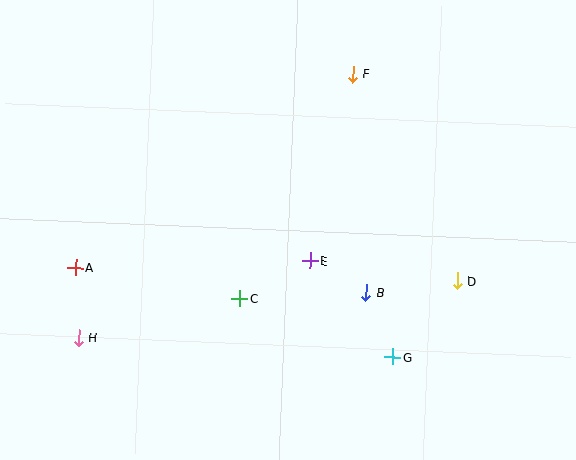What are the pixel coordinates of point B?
Point B is at (366, 293).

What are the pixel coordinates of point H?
Point H is at (78, 338).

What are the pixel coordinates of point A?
Point A is at (75, 268).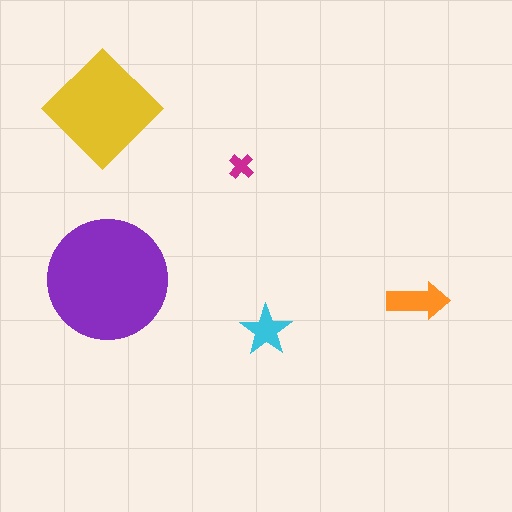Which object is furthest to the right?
The orange arrow is rightmost.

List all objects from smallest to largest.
The magenta cross, the cyan star, the orange arrow, the yellow diamond, the purple circle.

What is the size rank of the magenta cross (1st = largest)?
5th.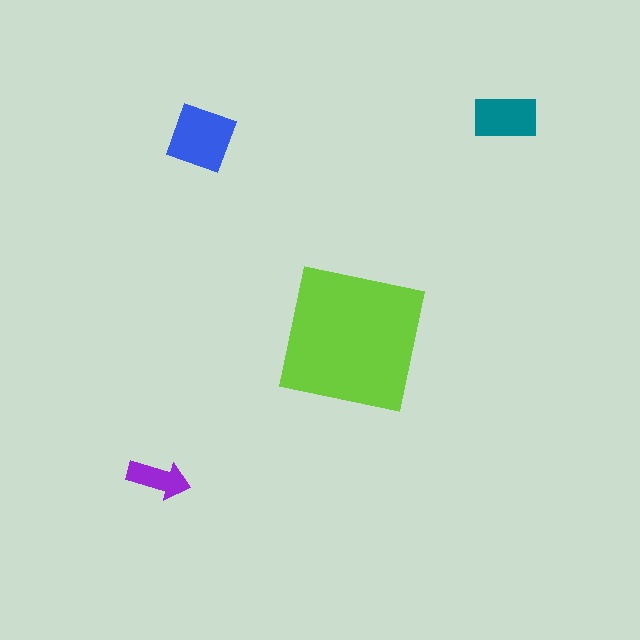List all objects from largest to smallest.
The lime square, the blue diamond, the teal rectangle, the purple arrow.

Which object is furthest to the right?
The teal rectangle is rightmost.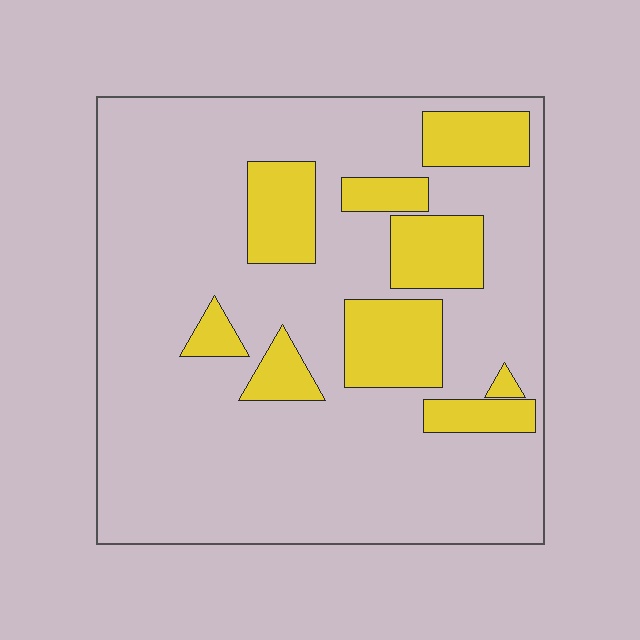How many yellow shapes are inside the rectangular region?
9.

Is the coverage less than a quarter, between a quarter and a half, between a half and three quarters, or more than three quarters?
Less than a quarter.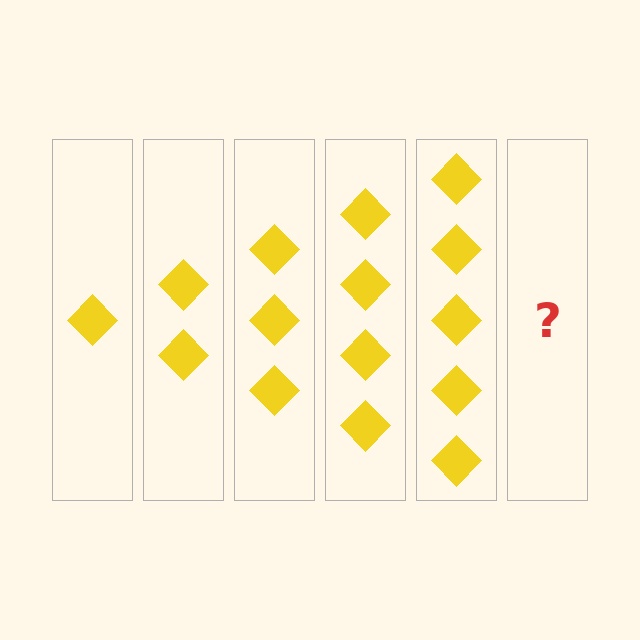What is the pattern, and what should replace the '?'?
The pattern is that each step adds one more diamond. The '?' should be 6 diamonds.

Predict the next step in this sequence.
The next step is 6 diamonds.